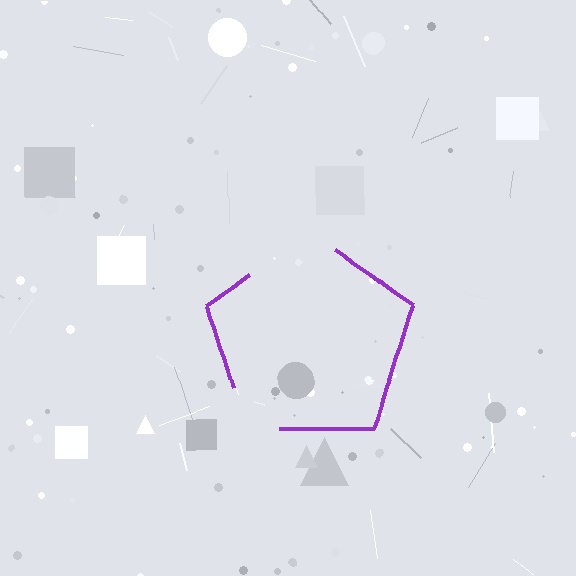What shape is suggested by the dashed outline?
The dashed outline suggests a pentagon.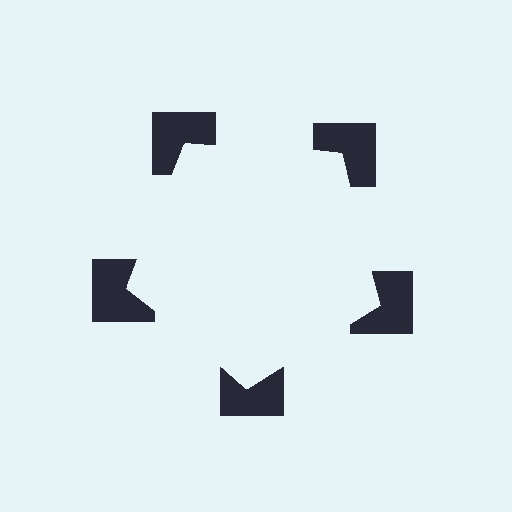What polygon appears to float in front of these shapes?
An illusory pentagon — its edges are inferred from the aligned wedge cuts in the notched squares, not physically drawn.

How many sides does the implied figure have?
5 sides.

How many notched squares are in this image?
There are 5 — one at each vertex of the illusory pentagon.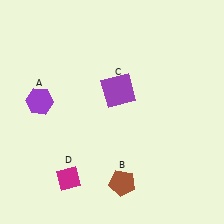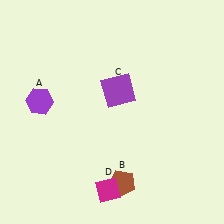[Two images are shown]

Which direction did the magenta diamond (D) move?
The magenta diamond (D) moved right.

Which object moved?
The magenta diamond (D) moved right.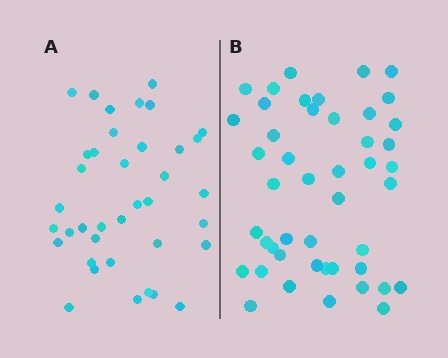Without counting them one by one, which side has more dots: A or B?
Region B (the right region) has more dots.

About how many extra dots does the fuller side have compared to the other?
Region B has roughly 8 or so more dots than region A.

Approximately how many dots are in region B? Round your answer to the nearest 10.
About 50 dots. (The exact count is 46, which rounds to 50.)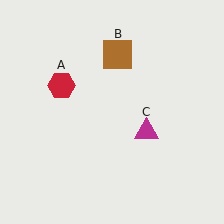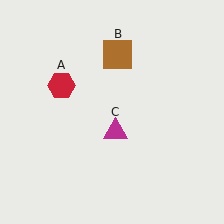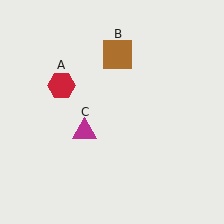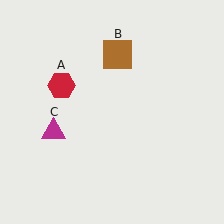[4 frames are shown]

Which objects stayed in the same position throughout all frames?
Red hexagon (object A) and brown square (object B) remained stationary.